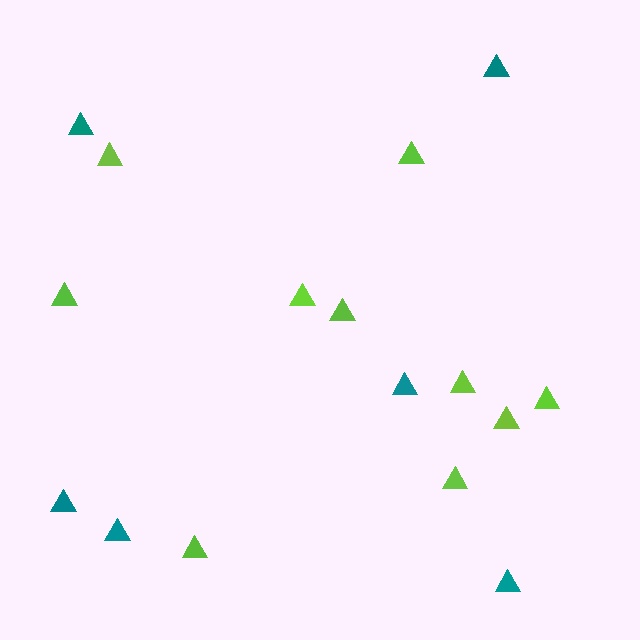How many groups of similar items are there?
There are 2 groups: one group of lime triangles (10) and one group of teal triangles (6).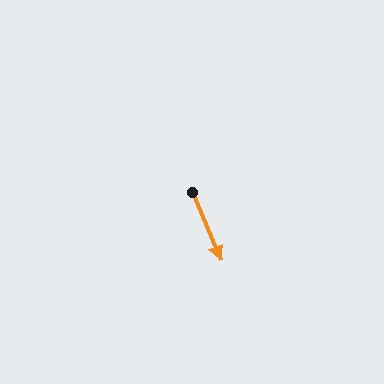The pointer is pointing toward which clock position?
Roughly 5 o'clock.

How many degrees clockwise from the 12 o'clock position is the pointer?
Approximately 157 degrees.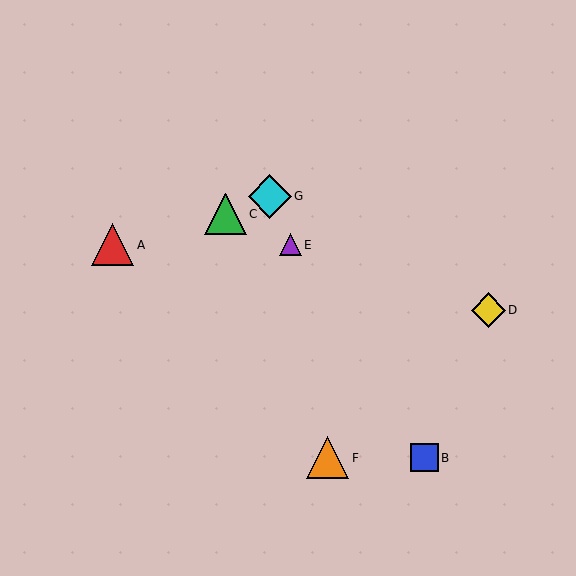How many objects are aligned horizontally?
2 objects (A, E) are aligned horizontally.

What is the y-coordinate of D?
Object D is at y≈310.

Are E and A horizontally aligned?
Yes, both are at y≈245.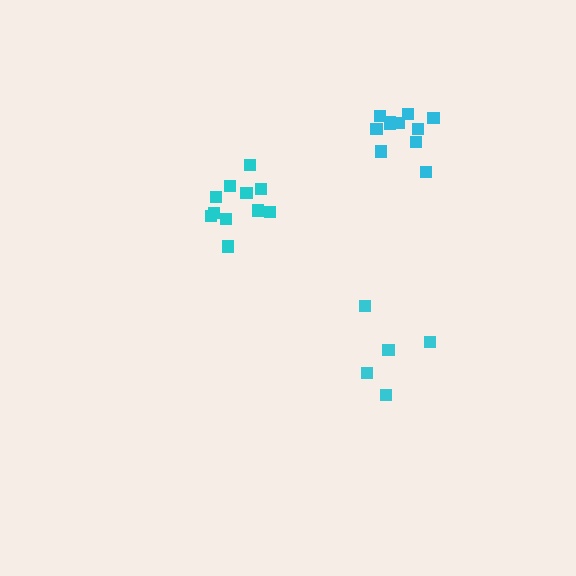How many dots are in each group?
Group 1: 11 dots, Group 2: 11 dots, Group 3: 5 dots (27 total).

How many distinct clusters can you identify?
There are 3 distinct clusters.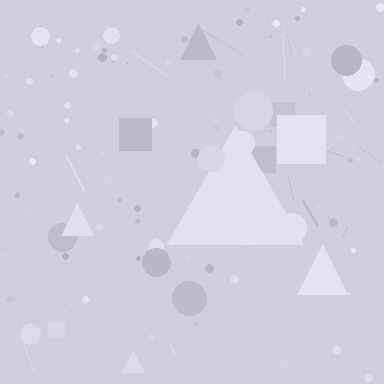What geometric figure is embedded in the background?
A triangle is embedded in the background.